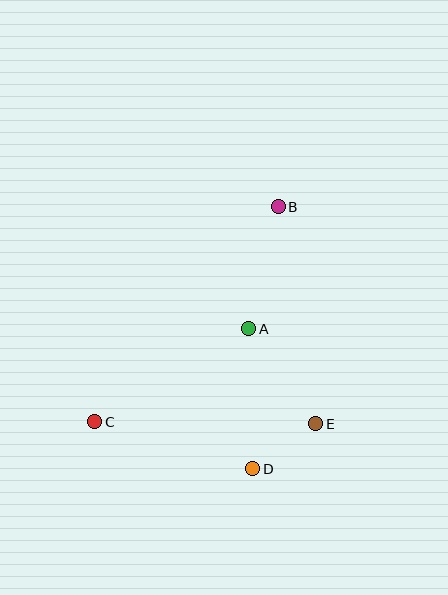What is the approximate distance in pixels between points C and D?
The distance between C and D is approximately 165 pixels.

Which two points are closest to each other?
Points D and E are closest to each other.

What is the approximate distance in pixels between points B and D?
The distance between B and D is approximately 263 pixels.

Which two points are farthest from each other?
Points B and C are farthest from each other.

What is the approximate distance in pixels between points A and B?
The distance between A and B is approximately 125 pixels.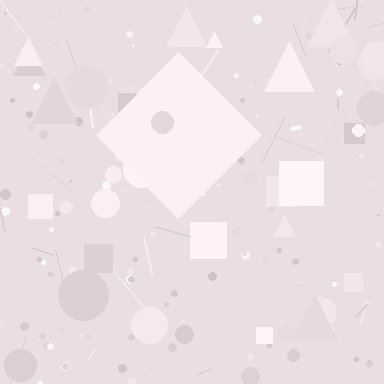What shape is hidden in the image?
A diamond is hidden in the image.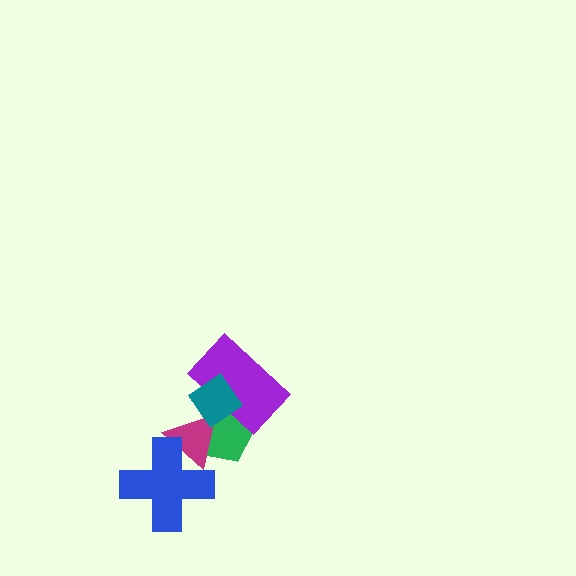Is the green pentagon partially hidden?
Yes, it is partially covered by another shape.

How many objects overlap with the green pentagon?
3 objects overlap with the green pentagon.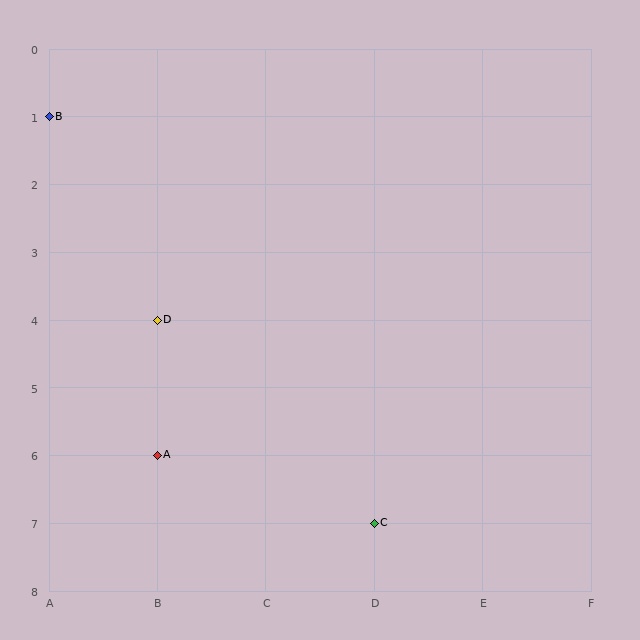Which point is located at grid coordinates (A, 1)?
Point B is at (A, 1).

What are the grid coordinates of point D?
Point D is at grid coordinates (B, 4).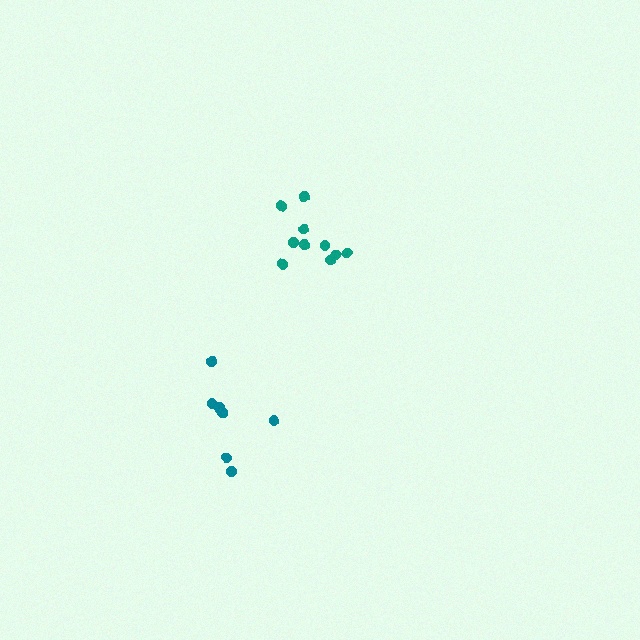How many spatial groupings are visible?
There are 2 spatial groupings.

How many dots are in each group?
Group 1: 10 dots, Group 2: 7 dots (17 total).